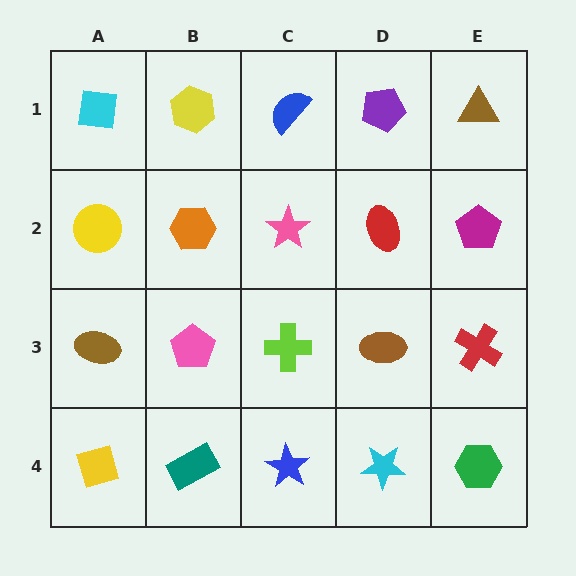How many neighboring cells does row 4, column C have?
3.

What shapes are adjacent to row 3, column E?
A magenta pentagon (row 2, column E), a green hexagon (row 4, column E), a brown ellipse (row 3, column D).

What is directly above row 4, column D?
A brown ellipse.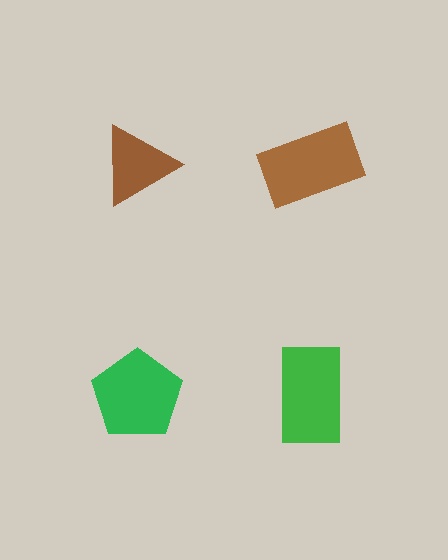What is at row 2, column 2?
A green rectangle.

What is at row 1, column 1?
A brown triangle.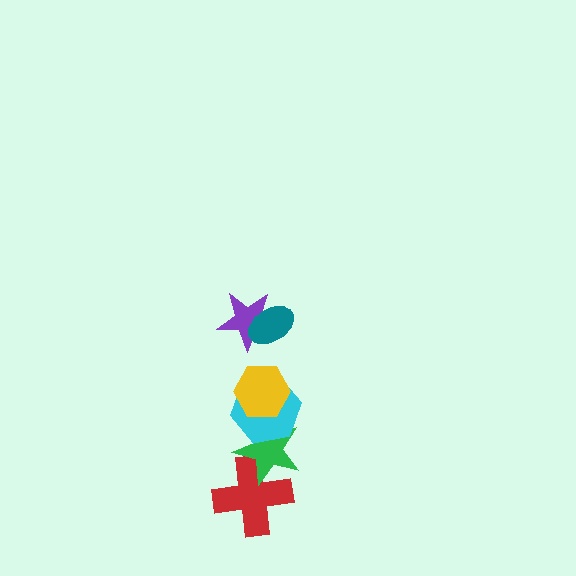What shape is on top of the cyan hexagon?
The yellow hexagon is on top of the cyan hexagon.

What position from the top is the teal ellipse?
The teal ellipse is 1st from the top.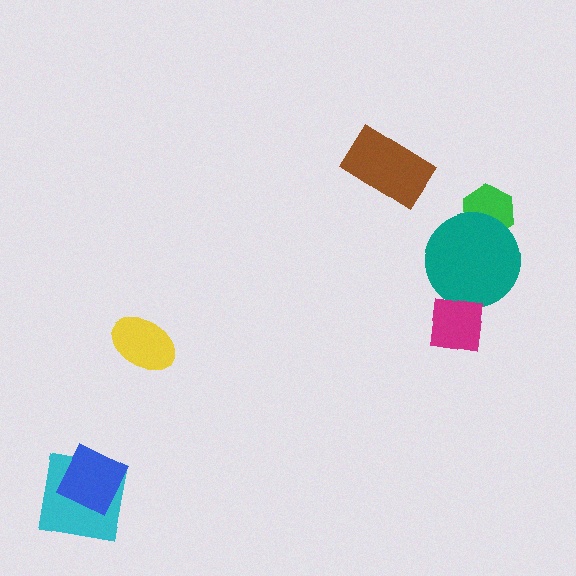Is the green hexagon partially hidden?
Yes, it is partially covered by another shape.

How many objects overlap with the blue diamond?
1 object overlaps with the blue diamond.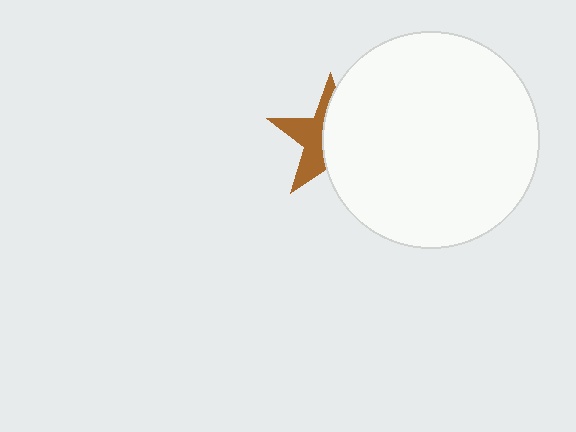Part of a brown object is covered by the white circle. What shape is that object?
It is a star.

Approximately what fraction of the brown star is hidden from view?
Roughly 56% of the brown star is hidden behind the white circle.